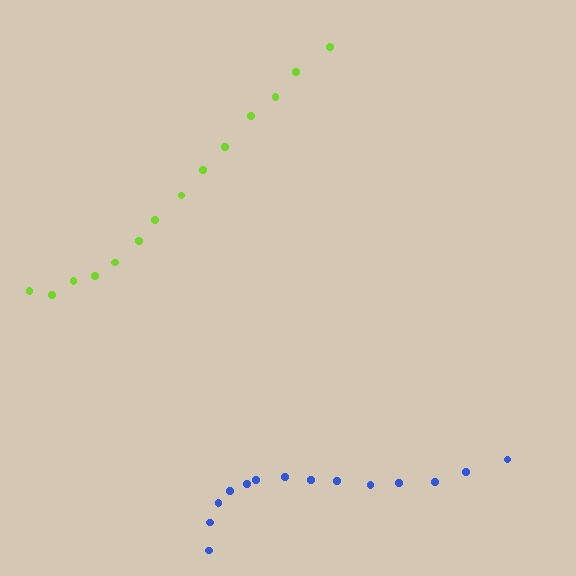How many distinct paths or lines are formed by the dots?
There are 2 distinct paths.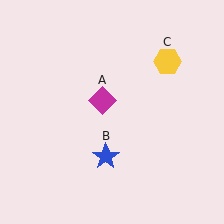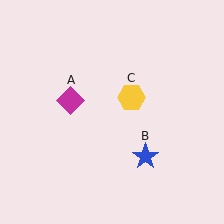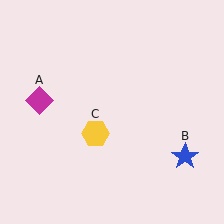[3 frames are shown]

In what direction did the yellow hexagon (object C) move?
The yellow hexagon (object C) moved down and to the left.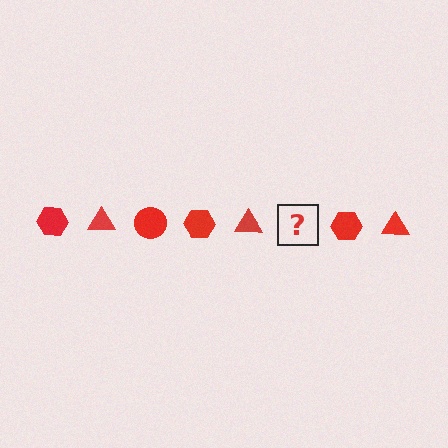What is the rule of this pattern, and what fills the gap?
The rule is that the pattern cycles through hexagon, triangle, circle shapes in red. The gap should be filled with a red circle.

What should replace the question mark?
The question mark should be replaced with a red circle.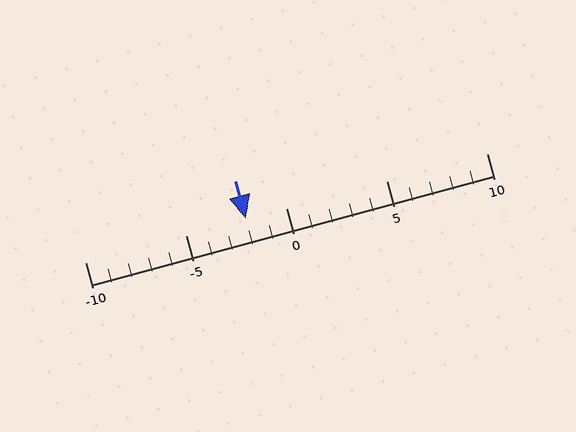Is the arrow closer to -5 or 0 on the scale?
The arrow is closer to 0.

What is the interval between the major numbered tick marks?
The major tick marks are spaced 5 units apart.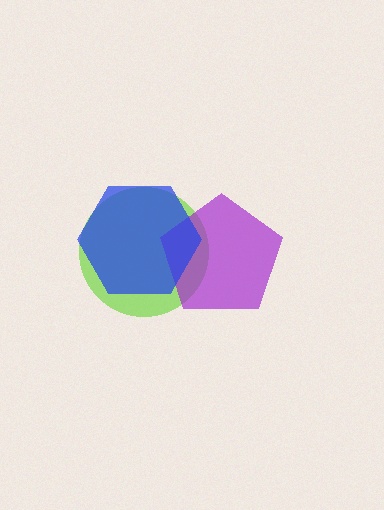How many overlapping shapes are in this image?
There are 3 overlapping shapes in the image.